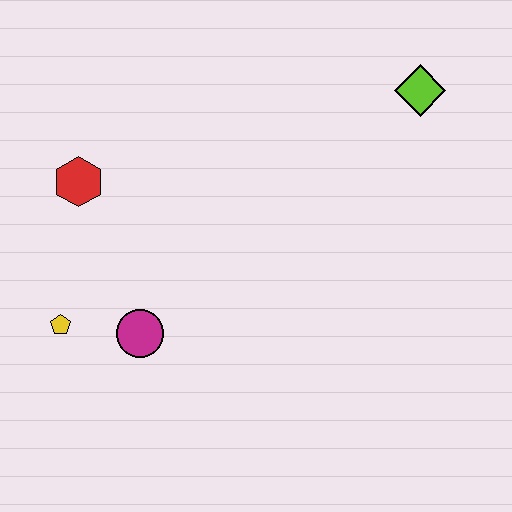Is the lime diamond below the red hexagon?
No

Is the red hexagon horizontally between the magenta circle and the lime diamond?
No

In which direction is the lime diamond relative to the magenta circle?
The lime diamond is to the right of the magenta circle.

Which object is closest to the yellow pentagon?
The magenta circle is closest to the yellow pentagon.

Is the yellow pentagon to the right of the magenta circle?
No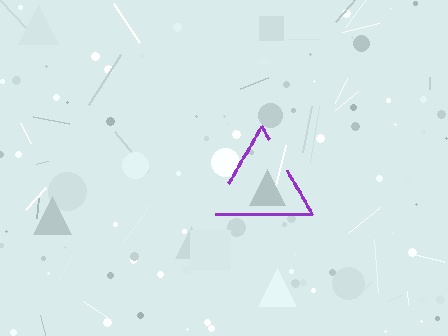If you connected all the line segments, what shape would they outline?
They would outline a triangle.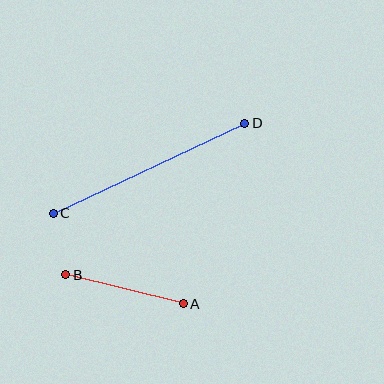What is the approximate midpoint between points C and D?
The midpoint is at approximately (149, 168) pixels.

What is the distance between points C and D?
The distance is approximately 212 pixels.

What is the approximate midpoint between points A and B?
The midpoint is at approximately (125, 289) pixels.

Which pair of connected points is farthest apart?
Points C and D are farthest apart.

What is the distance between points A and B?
The distance is approximately 121 pixels.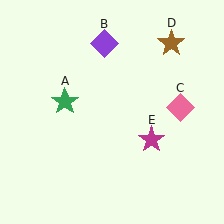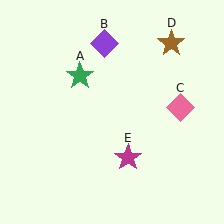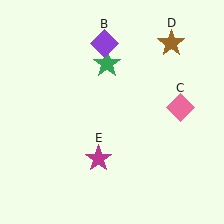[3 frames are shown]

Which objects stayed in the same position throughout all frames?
Purple diamond (object B) and pink diamond (object C) and brown star (object D) remained stationary.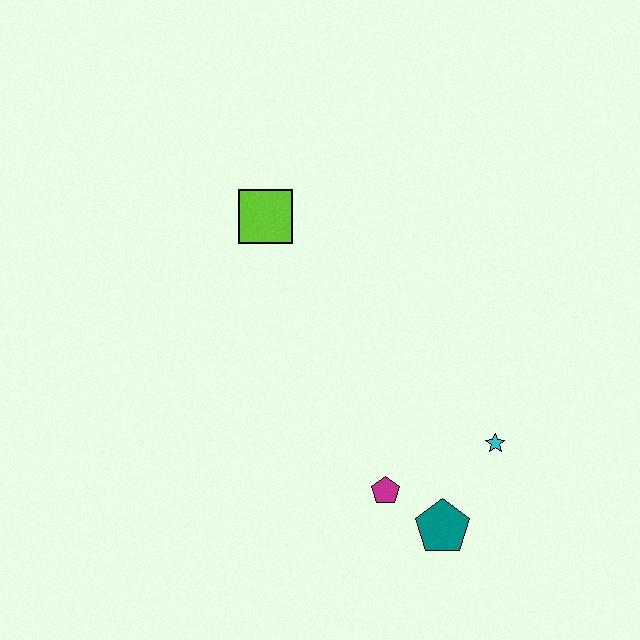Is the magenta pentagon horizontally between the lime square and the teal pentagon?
Yes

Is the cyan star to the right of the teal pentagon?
Yes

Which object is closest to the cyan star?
The teal pentagon is closest to the cyan star.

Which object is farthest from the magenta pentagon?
The lime square is farthest from the magenta pentagon.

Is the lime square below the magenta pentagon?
No